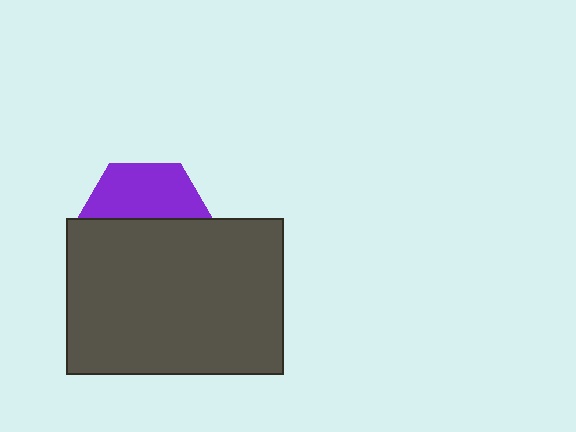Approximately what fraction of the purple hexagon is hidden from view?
Roughly 58% of the purple hexagon is hidden behind the dark gray rectangle.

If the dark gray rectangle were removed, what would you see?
You would see the complete purple hexagon.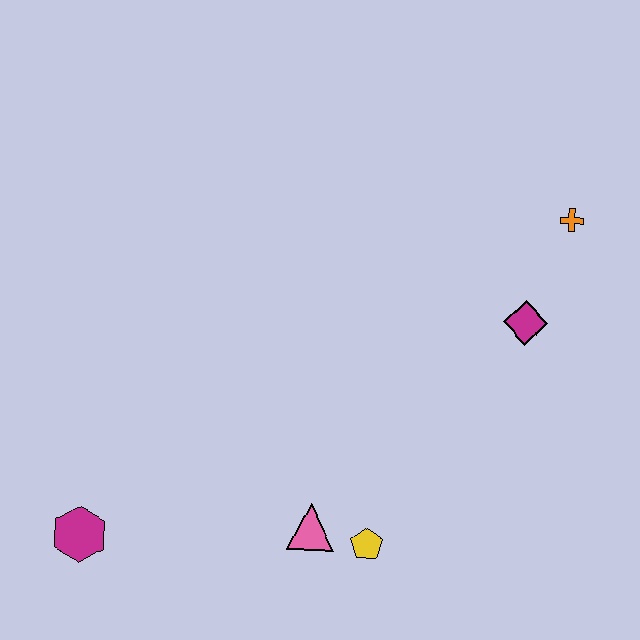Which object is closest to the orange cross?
The magenta diamond is closest to the orange cross.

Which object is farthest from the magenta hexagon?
The orange cross is farthest from the magenta hexagon.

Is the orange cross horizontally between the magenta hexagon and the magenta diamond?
No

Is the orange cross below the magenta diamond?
No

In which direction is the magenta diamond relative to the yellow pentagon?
The magenta diamond is above the yellow pentagon.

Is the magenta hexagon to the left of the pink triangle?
Yes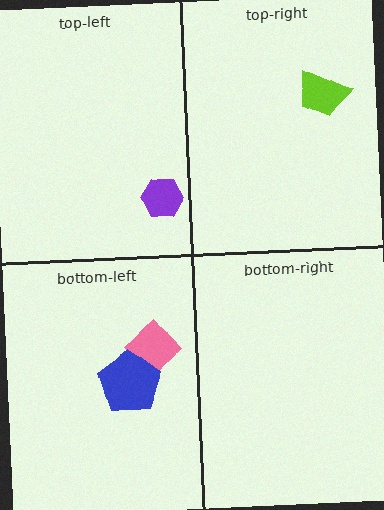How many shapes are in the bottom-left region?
2.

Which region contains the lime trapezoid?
The top-right region.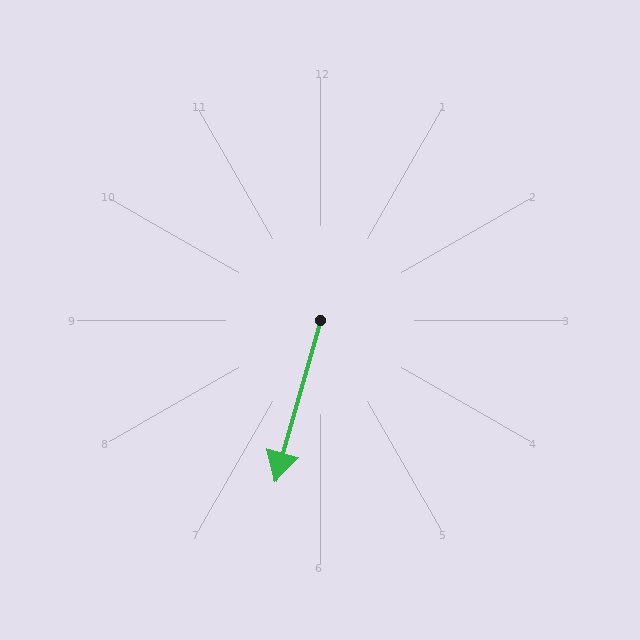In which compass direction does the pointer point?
South.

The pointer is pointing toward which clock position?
Roughly 7 o'clock.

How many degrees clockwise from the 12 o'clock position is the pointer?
Approximately 196 degrees.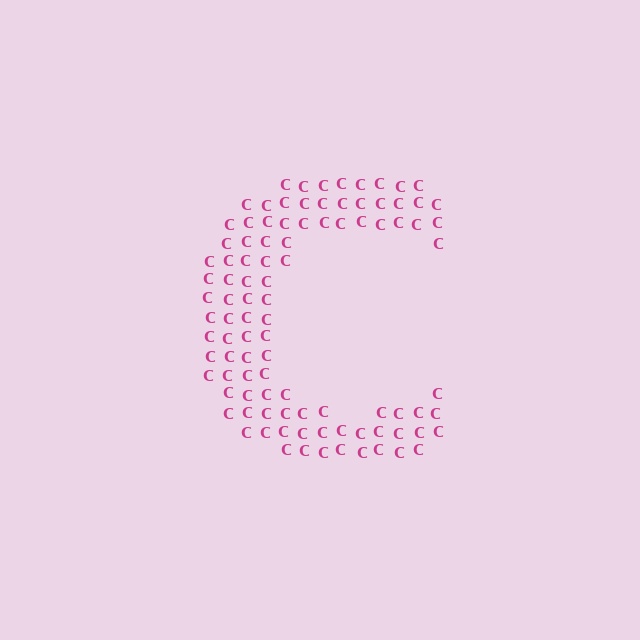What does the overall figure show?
The overall figure shows the letter C.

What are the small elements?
The small elements are letter C's.